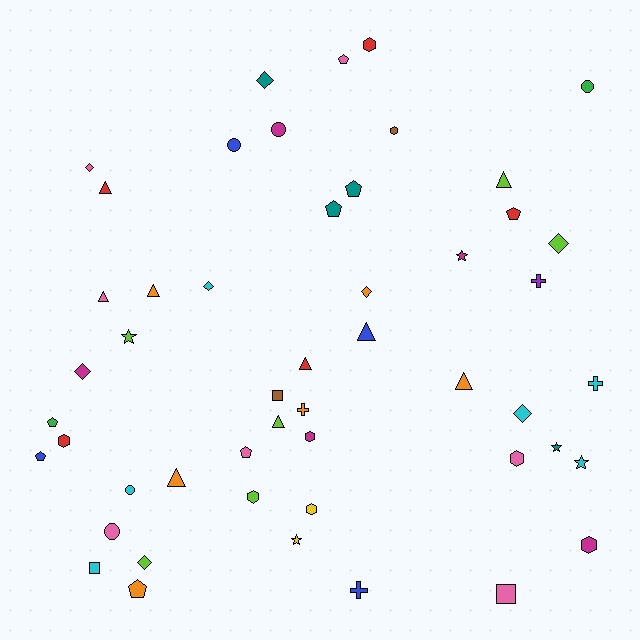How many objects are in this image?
There are 50 objects.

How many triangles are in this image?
There are 9 triangles.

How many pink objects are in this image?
There are 7 pink objects.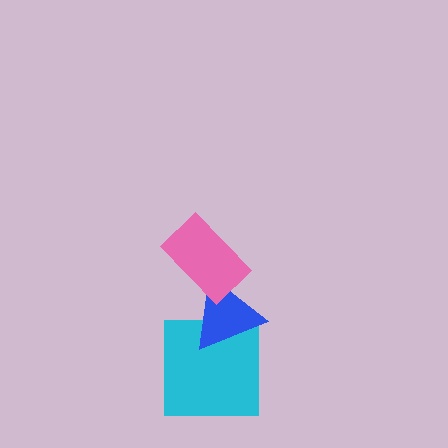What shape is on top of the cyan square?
The blue triangle is on top of the cyan square.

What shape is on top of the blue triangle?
The pink rectangle is on top of the blue triangle.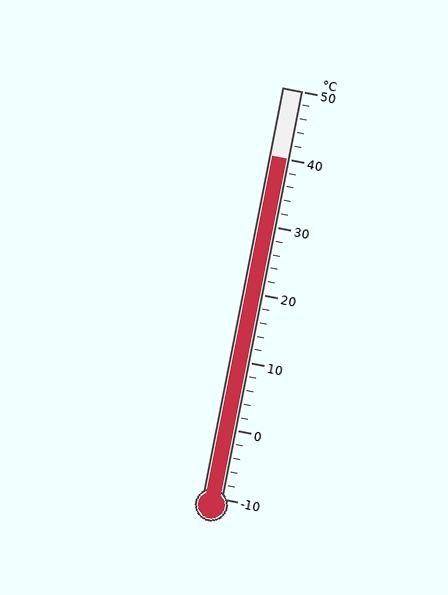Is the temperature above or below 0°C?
The temperature is above 0°C.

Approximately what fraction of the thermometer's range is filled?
The thermometer is filled to approximately 85% of its range.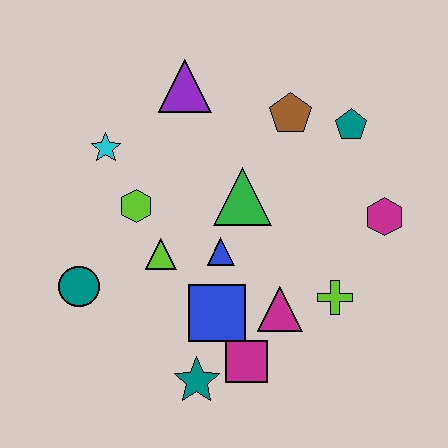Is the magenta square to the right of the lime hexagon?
Yes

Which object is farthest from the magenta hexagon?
The teal circle is farthest from the magenta hexagon.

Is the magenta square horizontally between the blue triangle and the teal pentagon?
Yes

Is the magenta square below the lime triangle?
Yes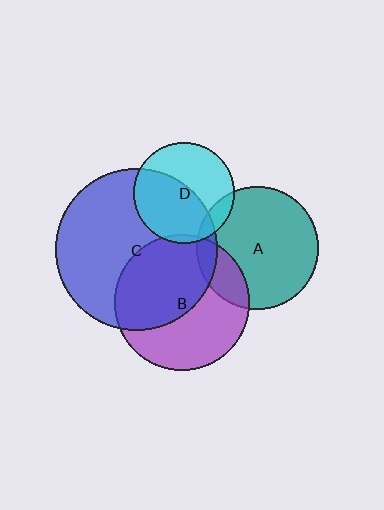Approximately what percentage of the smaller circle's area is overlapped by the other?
Approximately 10%.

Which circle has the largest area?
Circle C (blue).